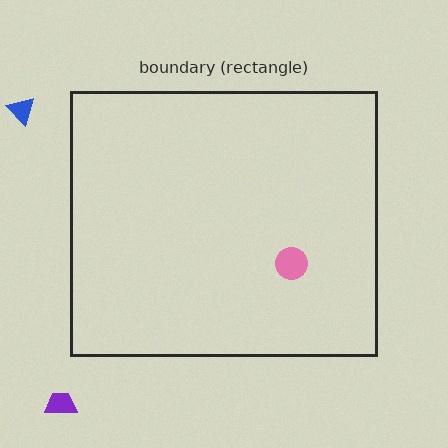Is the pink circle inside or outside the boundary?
Inside.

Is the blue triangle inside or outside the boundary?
Outside.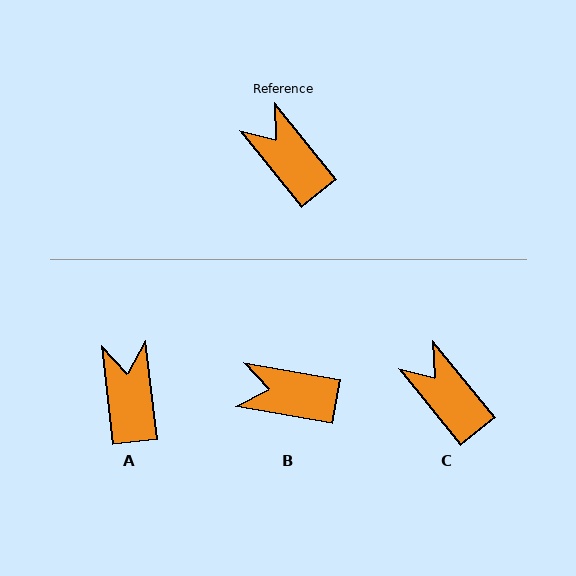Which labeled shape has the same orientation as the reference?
C.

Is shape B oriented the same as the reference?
No, it is off by about 41 degrees.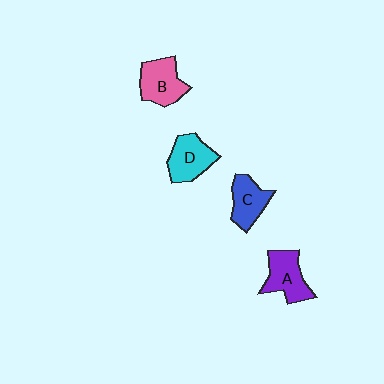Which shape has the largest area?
Shape B (pink).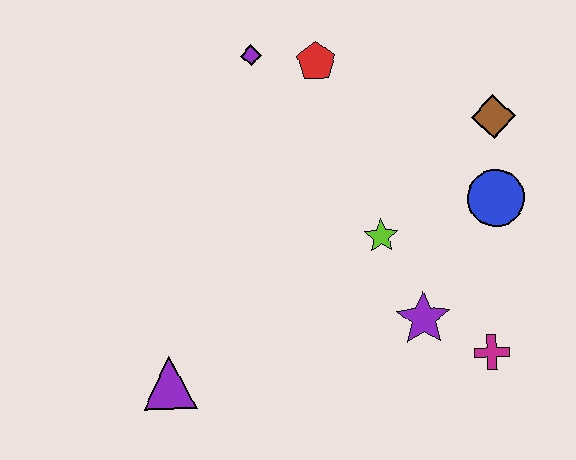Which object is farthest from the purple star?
The purple diamond is farthest from the purple star.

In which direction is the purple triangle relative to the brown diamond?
The purple triangle is to the left of the brown diamond.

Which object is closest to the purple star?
The magenta cross is closest to the purple star.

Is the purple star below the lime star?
Yes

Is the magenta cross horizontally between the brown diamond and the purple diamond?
Yes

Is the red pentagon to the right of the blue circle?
No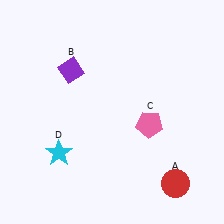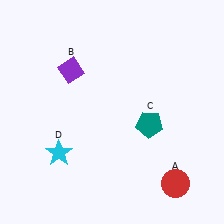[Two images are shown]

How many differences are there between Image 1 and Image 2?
There is 1 difference between the two images.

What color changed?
The pentagon (C) changed from pink in Image 1 to teal in Image 2.